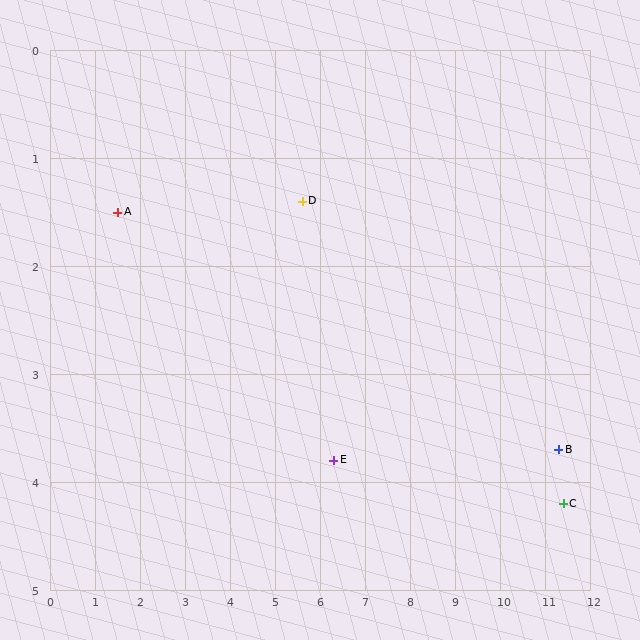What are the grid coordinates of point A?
Point A is at approximately (1.5, 1.5).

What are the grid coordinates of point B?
Point B is at approximately (11.3, 3.7).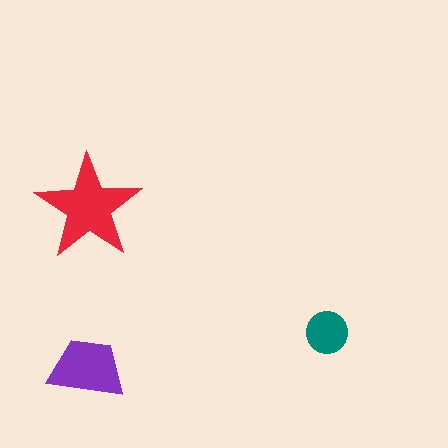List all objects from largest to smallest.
The red star, the purple trapezoid, the teal circle.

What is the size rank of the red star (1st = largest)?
1st.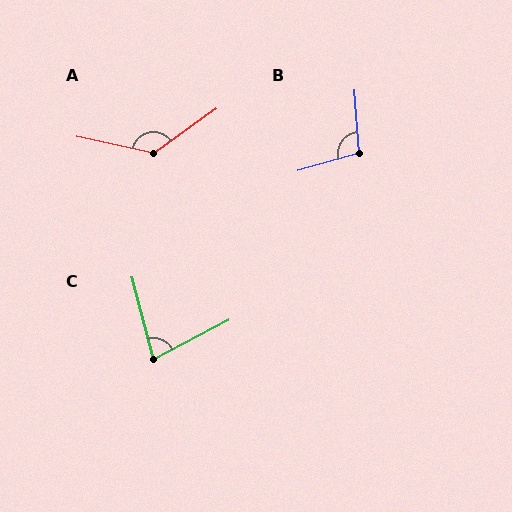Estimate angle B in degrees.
Approximately 102 degrees.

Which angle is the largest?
A, at approximately 132 degrees.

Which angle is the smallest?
C, at approximately 77 degrees.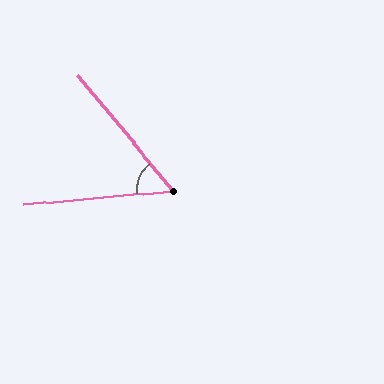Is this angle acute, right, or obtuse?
It is acute.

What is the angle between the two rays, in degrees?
Approximately 56 degrees.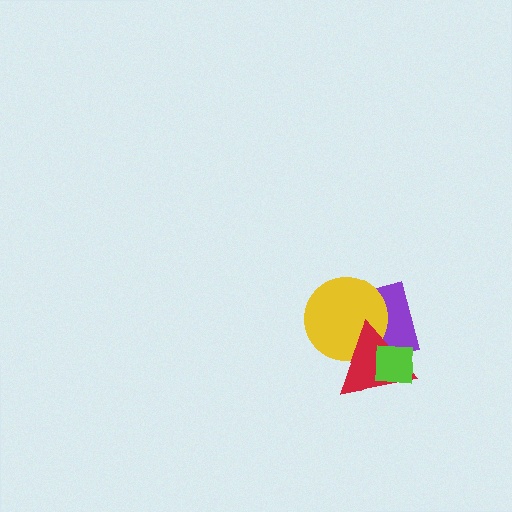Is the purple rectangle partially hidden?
Yes, it is partially covered by another shape.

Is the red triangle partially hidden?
Yes, it is partially covered by another shape.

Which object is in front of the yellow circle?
The red triangle is in front of the yellow circle.